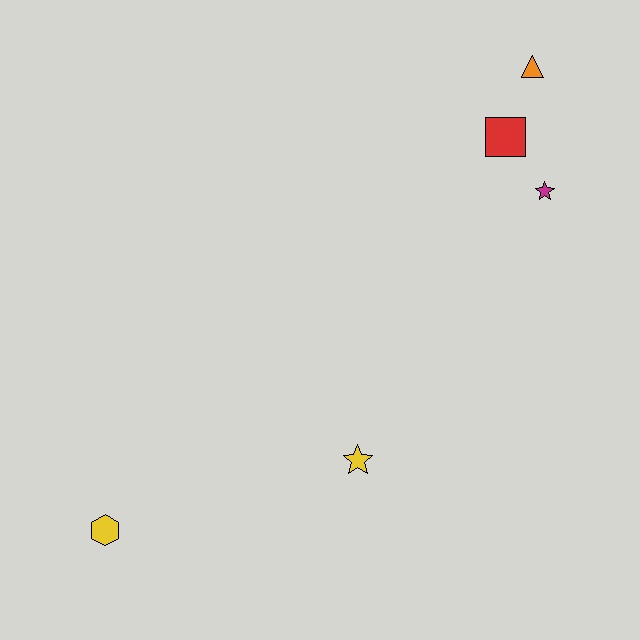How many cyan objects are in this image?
There are no cyan objects.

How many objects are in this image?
There are 5 objects.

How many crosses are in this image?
There are no crosses.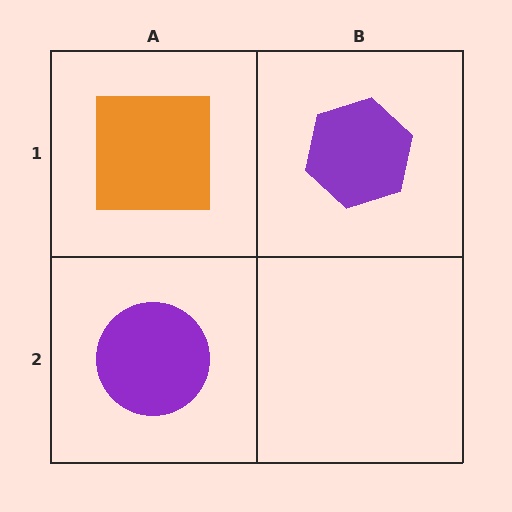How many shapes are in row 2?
1 shape.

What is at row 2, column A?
A purple circle.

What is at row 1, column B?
A purple hexagon.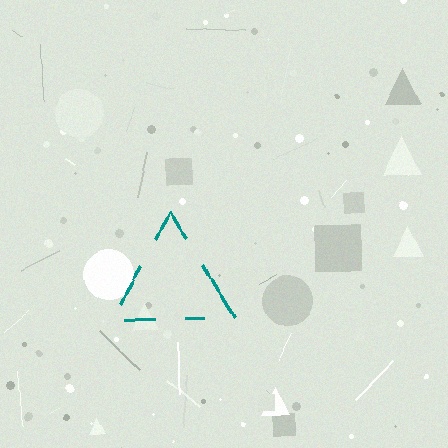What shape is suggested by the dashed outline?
The dashed outline suggests a triangle.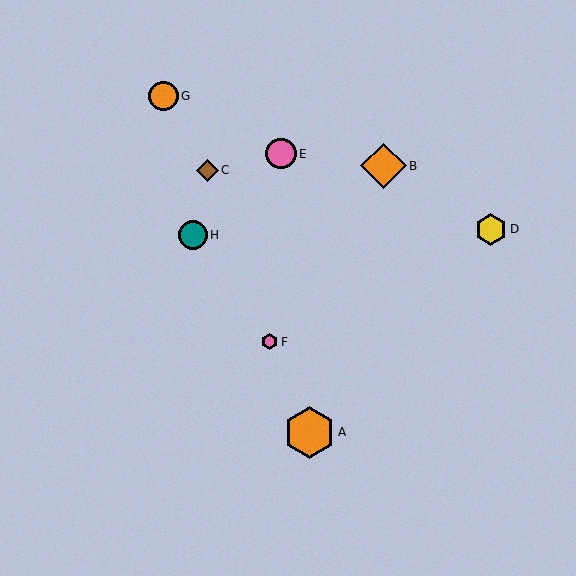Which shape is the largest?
The orange hexagon (labeled A) is the largest.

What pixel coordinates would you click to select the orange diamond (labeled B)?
Click at (383, 166) to select the orange diamond B.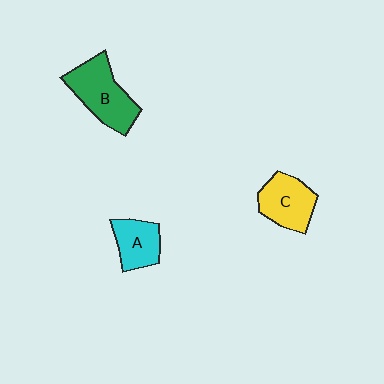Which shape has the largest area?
Shape B (green).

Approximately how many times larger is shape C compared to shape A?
Approximately 1.2 times.